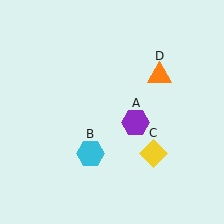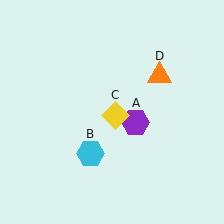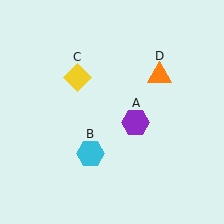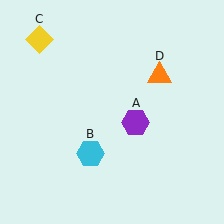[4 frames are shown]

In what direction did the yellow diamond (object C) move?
The yellow diamond (object C) moved up and to the left.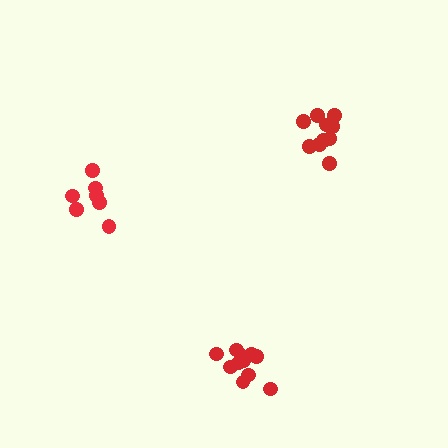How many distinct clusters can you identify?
There are 3 distinct clusters.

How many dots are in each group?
Group 1: 10 dots, Group 2: 7 dots, Group 3: 12 dots (29 total).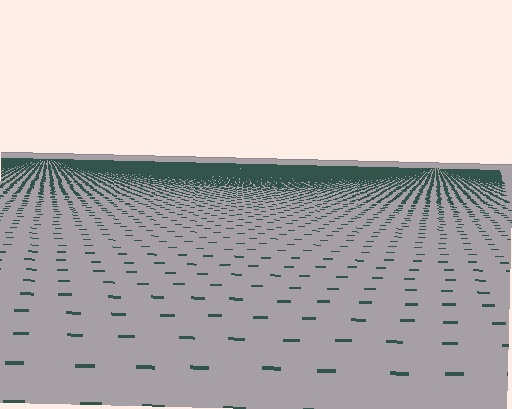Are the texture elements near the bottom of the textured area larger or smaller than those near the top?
Larger. Near the bottom, elements are closer to the viewer and appear at a bigger on-screen size.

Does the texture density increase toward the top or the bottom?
Density increases toward the top.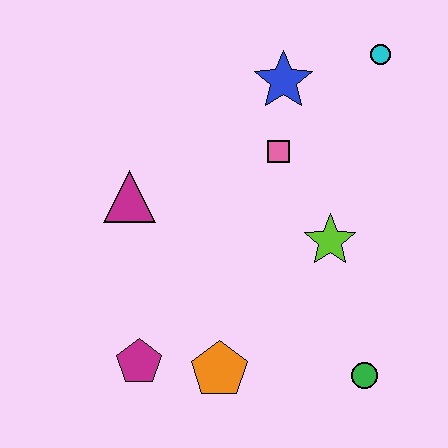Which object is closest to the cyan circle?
The blue star is closest to the cyan circle.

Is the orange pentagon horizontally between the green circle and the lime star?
No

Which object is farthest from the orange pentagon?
The cyan circle is farthest from the orange pentagon.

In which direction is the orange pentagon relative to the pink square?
The orange pentagon is below the pink square.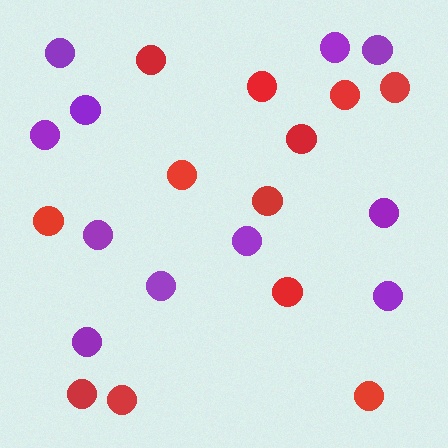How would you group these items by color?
There are 2 groups: one group of red circles (12) and one group of purple circles (11).